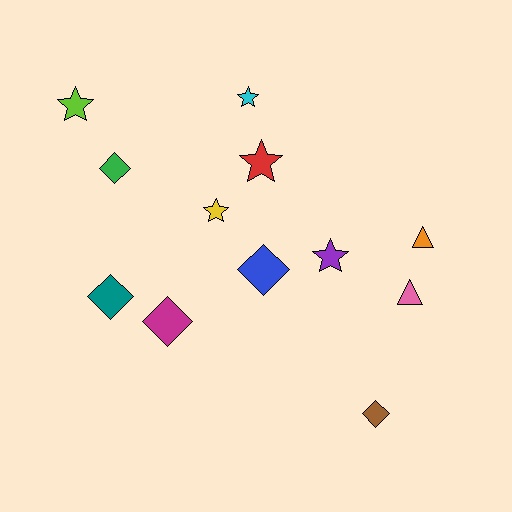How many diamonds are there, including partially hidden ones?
There are 5 diamonds.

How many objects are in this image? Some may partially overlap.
There are 12 objects.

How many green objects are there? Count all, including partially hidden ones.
There is 1 green object.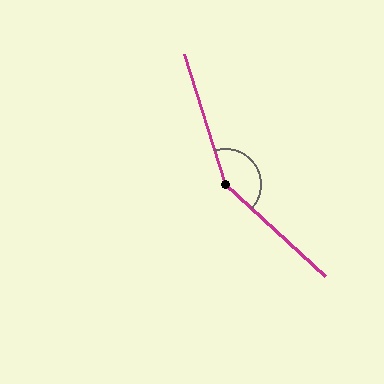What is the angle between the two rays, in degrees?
Approximately 150 degrees.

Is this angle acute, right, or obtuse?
It is obtuse.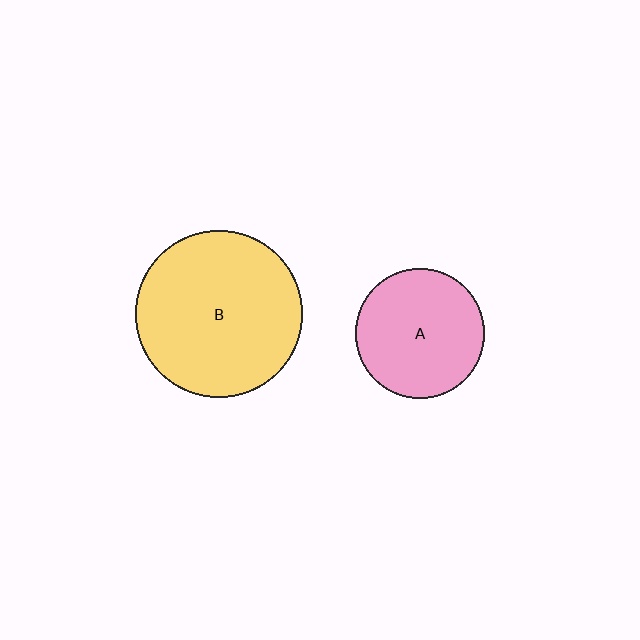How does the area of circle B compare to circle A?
Approximately 1.7 times.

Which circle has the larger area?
Circle B (yellow).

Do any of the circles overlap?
No, none of the circles overlap.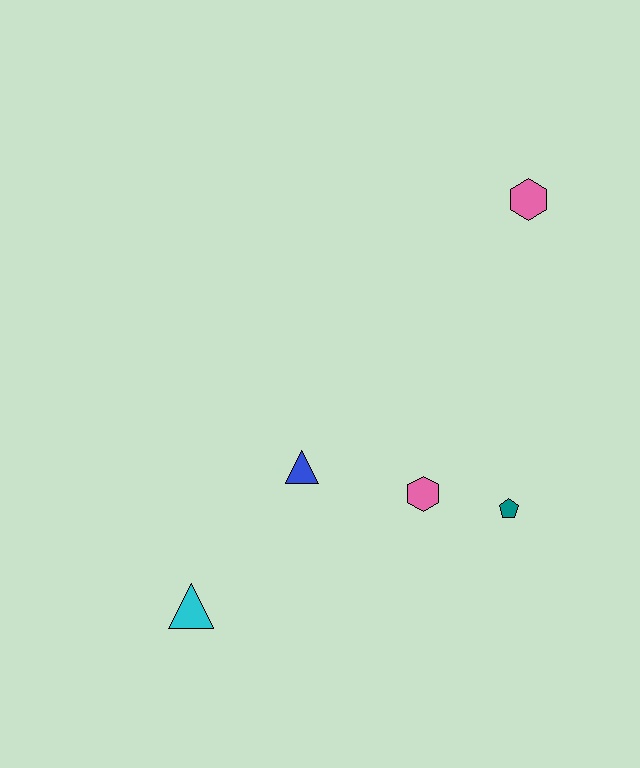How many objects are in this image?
There are 5 objects.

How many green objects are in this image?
There are no green objects.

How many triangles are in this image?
There are 2 triangles.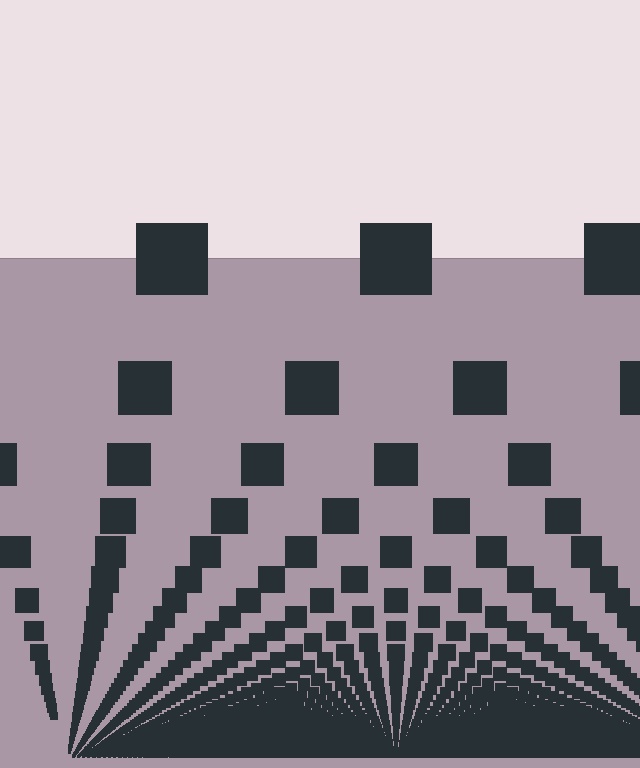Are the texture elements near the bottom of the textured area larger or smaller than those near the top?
Smaller. The gradient is inverted — elements near the bottom are smaller and denser.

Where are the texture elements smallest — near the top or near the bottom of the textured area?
Near the bottom.